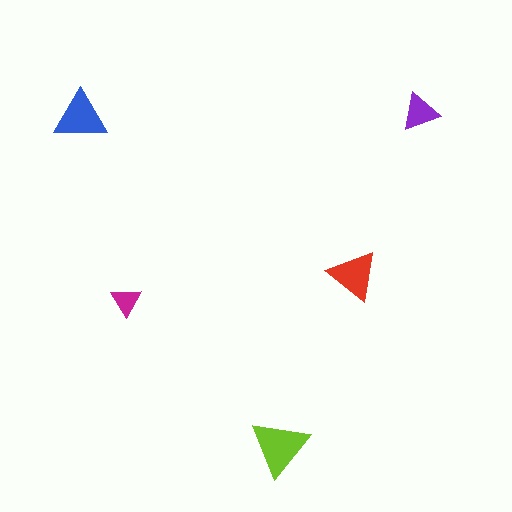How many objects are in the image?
There are 5 objects in the image.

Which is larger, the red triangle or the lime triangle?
The lime one.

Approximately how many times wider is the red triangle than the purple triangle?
About 1.5 times wider.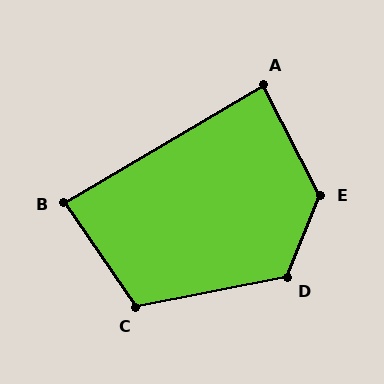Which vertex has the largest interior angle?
E, at approximately 131 degrees.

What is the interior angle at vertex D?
Approximately 123 degrees (obtuse).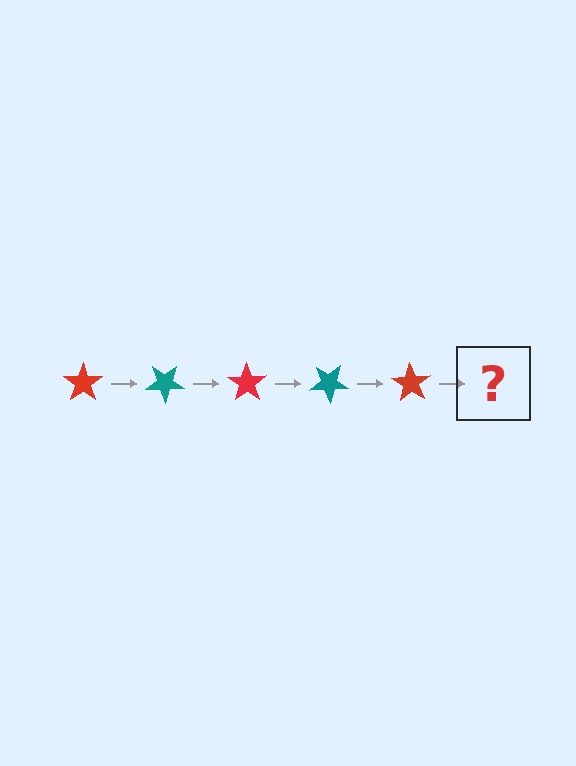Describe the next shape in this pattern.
It should be a teal star, rotated 175 degrees from the start.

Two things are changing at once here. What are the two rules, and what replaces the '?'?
The two rules are that it rotates 35 degrees each step and the color cycles through red and teal. The '?' should be a teal star, rotated 175 degrees from the start.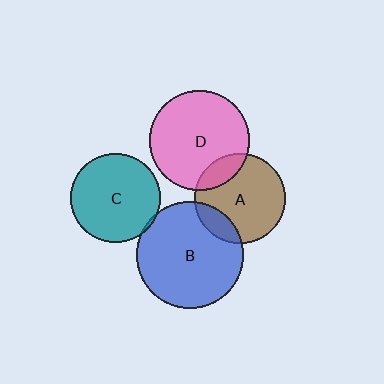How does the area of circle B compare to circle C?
Approximately 1.4 times.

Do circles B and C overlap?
Yes.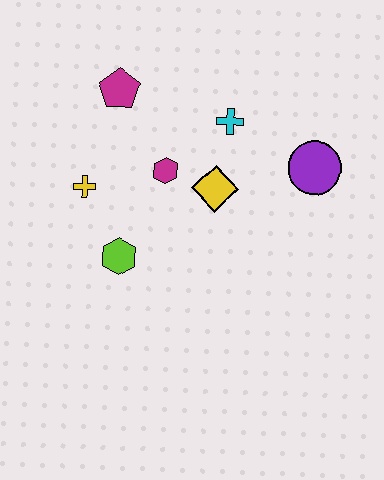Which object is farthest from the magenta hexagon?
The purple circle is farthest from the magenta hexagon.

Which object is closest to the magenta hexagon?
The yellow diamond is closest to the magenta hexagon.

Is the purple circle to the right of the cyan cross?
Yes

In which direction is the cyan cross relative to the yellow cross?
The cyan cross is to the right of the yellow cross.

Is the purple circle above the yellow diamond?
Yes